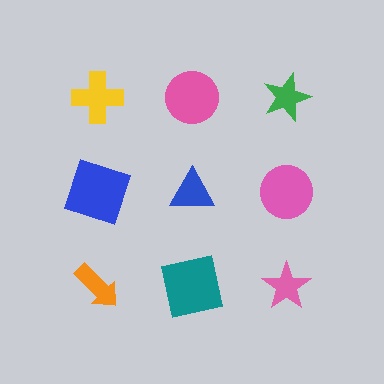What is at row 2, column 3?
A pink circle.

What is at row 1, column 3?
A green star.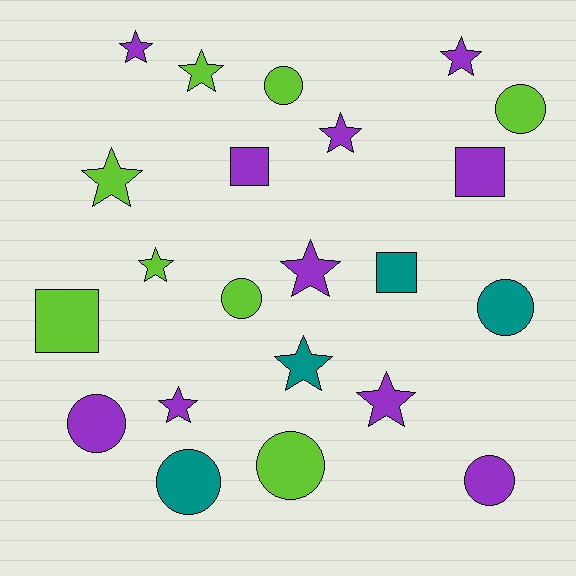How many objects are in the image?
There are 22 objects.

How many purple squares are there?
There are 2 purple squares.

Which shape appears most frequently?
Star, with 10 objects.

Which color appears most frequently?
Purple, with 10 objects.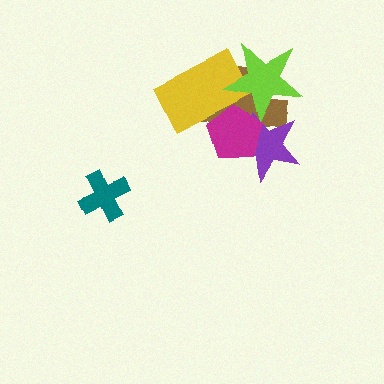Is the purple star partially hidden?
Yes, it is partially covered by another shape.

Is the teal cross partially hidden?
No, no other shape covers it.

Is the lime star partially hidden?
Yes, it is partially covered by another shape.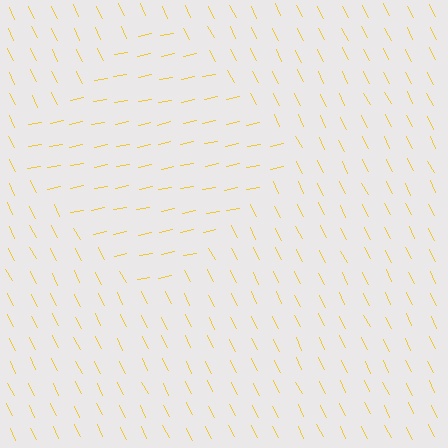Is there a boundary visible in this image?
Yes, there is a texture boundary formed by a change in line orientation.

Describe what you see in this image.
The image is filled with small yellow line segments. A diamond region in the image has lines oriented differently from the surrounding lines, creating a visible texture boundary.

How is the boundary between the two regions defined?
The boundary is defined purely by a change in line orientation (approximately 75 degrees difference). All lines are the same color and thickness.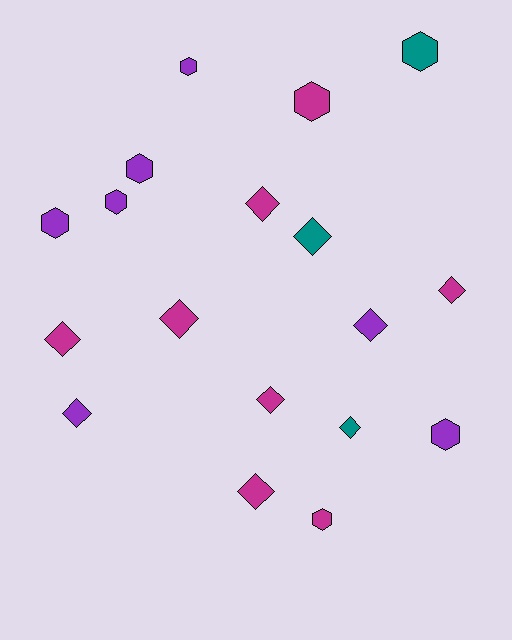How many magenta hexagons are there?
There are 2 magenta hexagons.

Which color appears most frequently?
Magenta, with 8 objects.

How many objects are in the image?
There are 18 objects.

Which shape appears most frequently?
Diamond, with 10 objects.